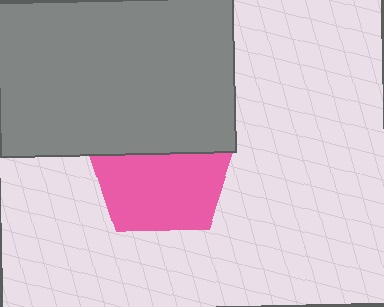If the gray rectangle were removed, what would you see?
You would see the complete pink pentagon.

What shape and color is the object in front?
The object in front is a gray rectangle.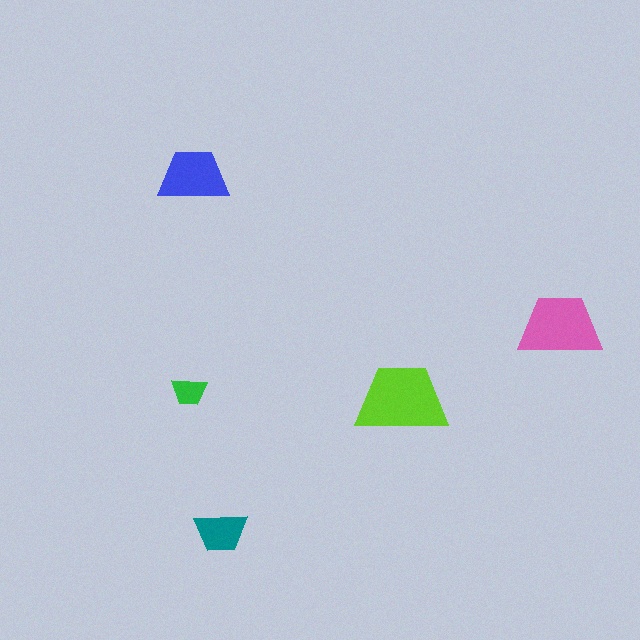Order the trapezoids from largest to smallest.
the lime one, the pink one, the blue one, the teal one, the green one.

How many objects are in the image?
There are 5 objects in the image.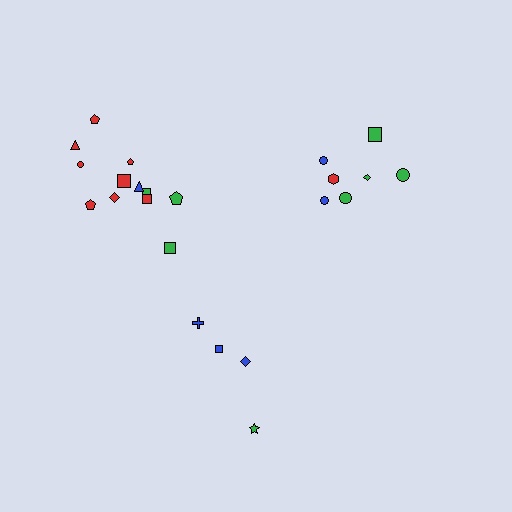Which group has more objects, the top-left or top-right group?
The top-left group.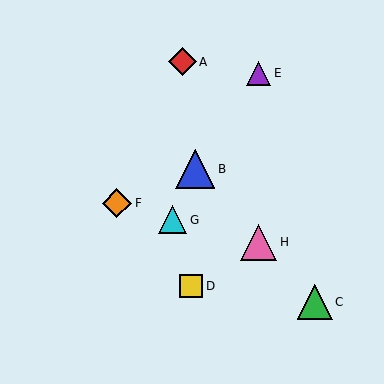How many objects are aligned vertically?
2 objects (E, H) are aligned vertically.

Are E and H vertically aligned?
Yes, both are at x≈259.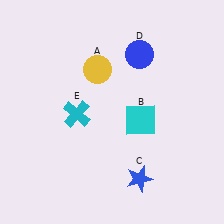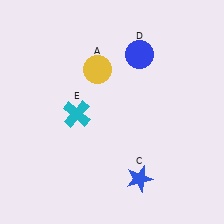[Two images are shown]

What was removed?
The cyan square (B) was removed in Image 2.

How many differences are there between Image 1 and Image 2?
There is 1 difference between the two images.